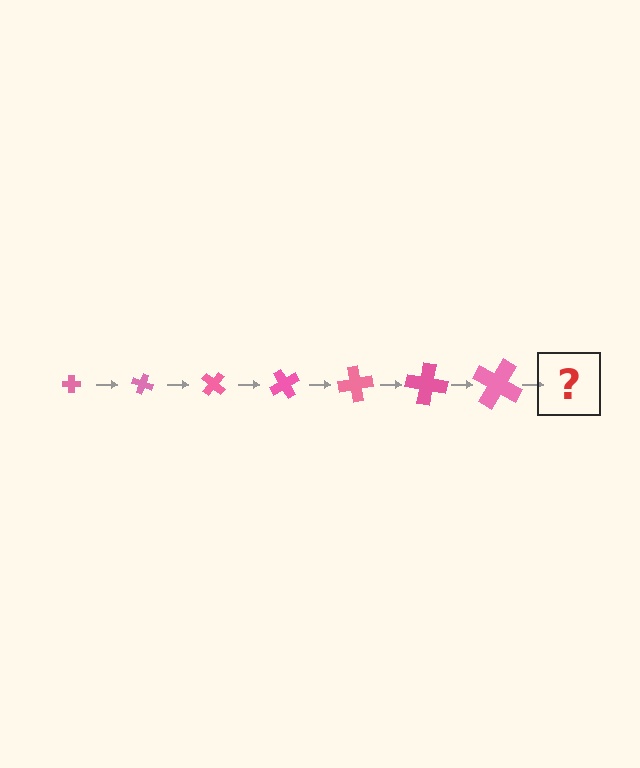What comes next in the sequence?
The next element should be a cross, larger than the previous one and rotated 140 degrees from the start.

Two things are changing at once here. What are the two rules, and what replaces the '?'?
The two rules are that the cross grows larger each step and it rotates 20 degrees each step. The '?' should be a cross, larger than the previous one and rotated 140 degrees from the start.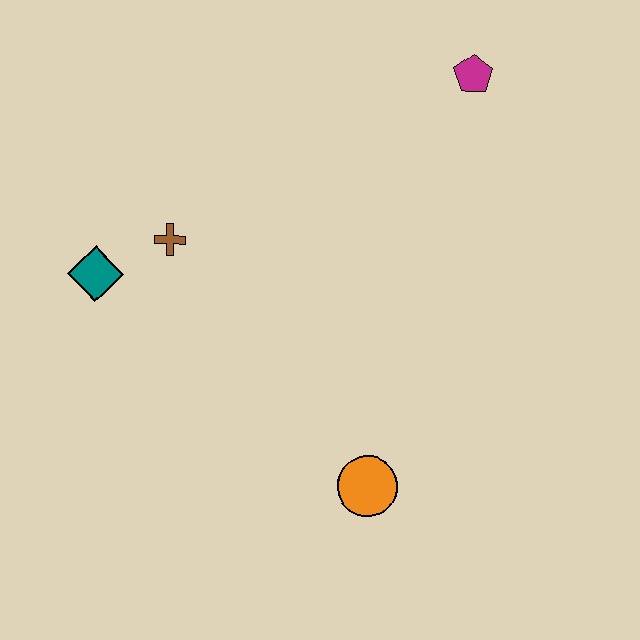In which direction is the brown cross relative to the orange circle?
The brown cross is above the orange circle.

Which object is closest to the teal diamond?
The brown cross is closest to the teal diamond.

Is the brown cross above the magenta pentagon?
No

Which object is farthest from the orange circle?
The magenta pentagon is farthest from the orange circle.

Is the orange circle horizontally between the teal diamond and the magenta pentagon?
Yes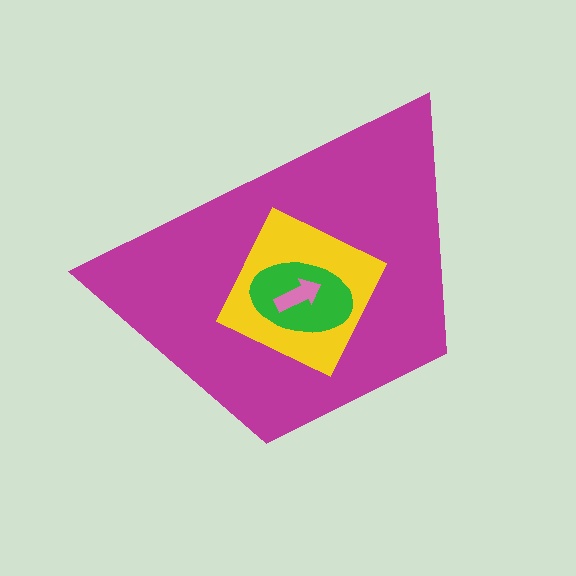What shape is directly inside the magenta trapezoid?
The yellow diamond.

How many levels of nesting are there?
4.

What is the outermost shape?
The magenta trapezoid.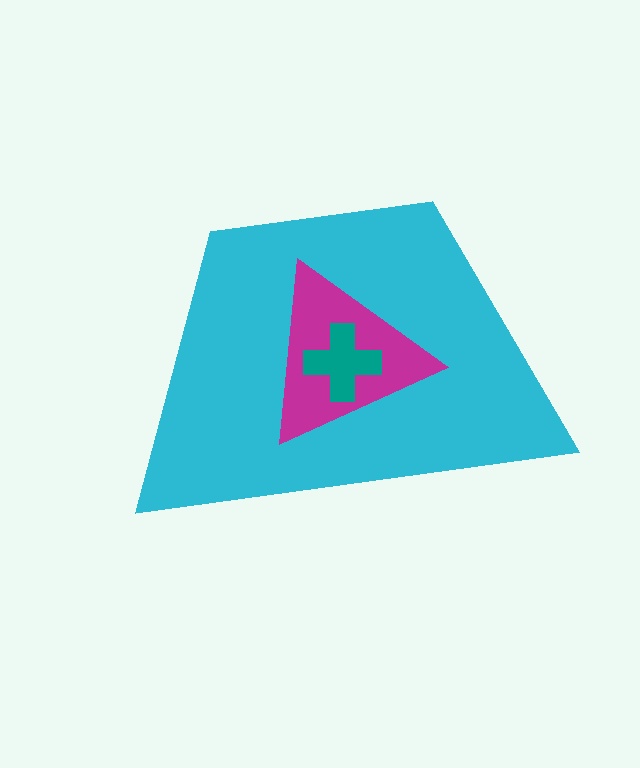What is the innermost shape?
The teal cross.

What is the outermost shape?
The cyan trapezoid.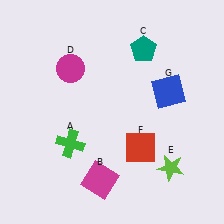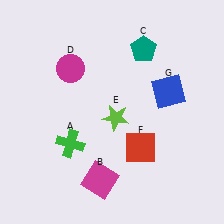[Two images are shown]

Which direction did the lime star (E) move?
The lime star (E) moved left.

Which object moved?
The lime star (E) moved left.